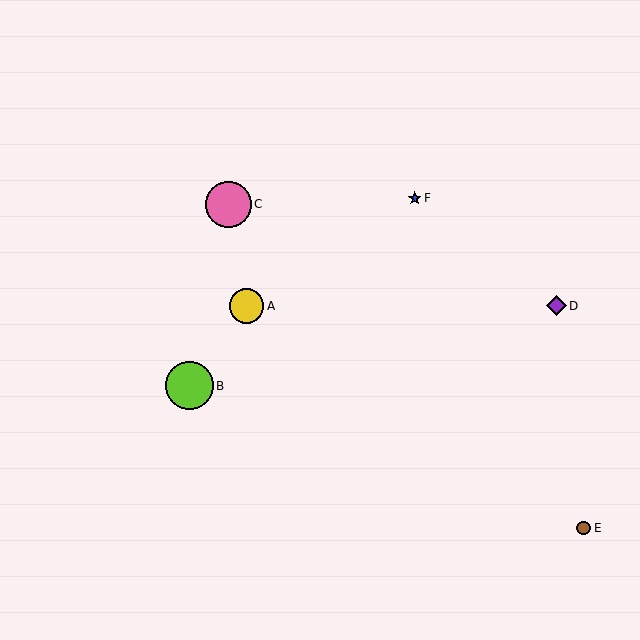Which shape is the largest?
The lime circle (labeled B) is the largest.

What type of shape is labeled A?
Shape A is a yellow circle.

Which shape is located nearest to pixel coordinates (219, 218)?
The pink circle (labeled C) at (228, 204) is nearest to that location.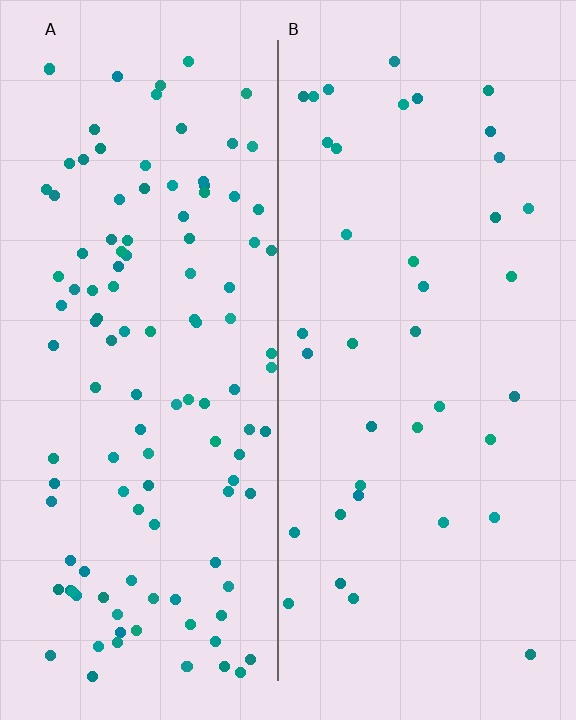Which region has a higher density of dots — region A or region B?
A (the left).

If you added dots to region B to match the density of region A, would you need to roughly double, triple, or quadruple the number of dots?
Approximately triple.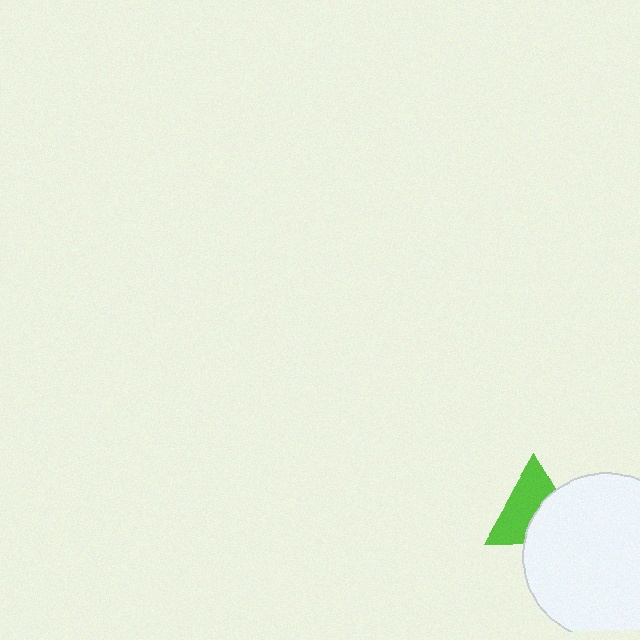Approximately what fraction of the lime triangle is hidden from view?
Roughly 43% of the lime triangle is hidden behind the white circle.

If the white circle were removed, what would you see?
You would see the complete lime triangle.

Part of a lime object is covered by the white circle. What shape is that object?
It is a triangle.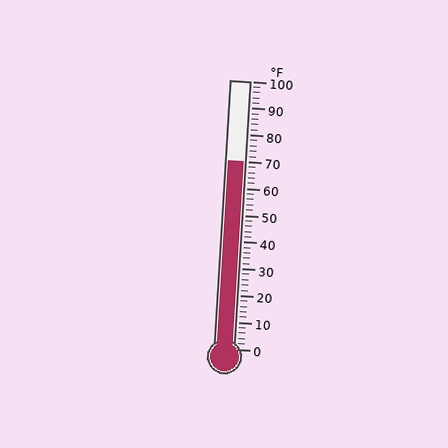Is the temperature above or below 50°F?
The temperature is above 50°F.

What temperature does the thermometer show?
The thermometer shows approximately 70°F.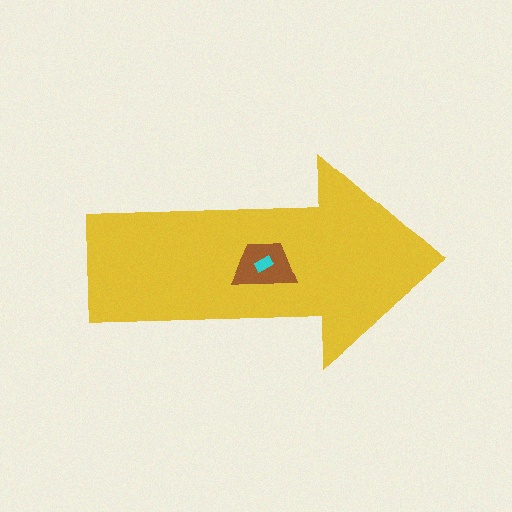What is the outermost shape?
The yellow arrow.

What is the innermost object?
The cyan rectangle.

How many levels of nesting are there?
3.